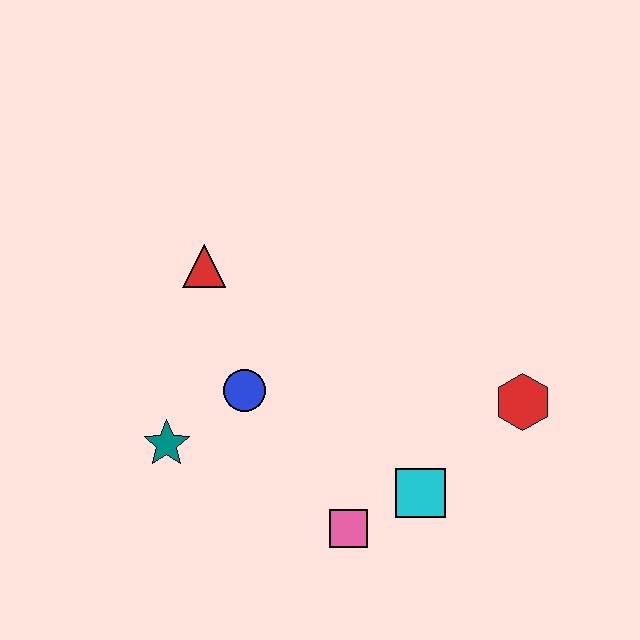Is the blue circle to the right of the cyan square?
No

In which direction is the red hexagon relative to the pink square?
The red hexagon is to the right of the pink square.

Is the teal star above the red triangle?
No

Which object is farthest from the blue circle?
The red hexagon is farthest from the blue circle.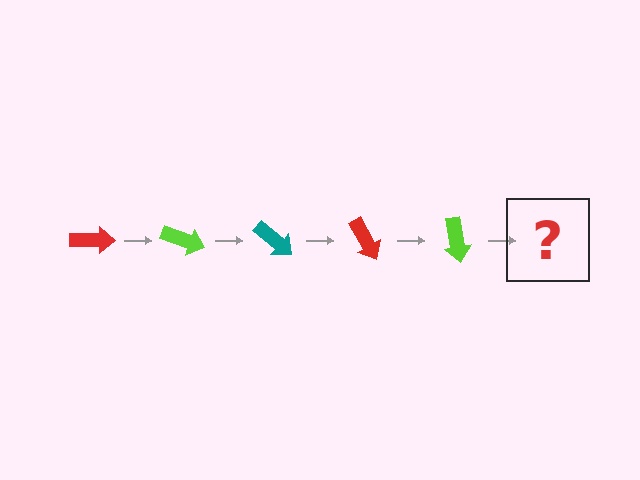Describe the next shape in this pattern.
It should be a teal arrow, rotated 100 degrees from the start.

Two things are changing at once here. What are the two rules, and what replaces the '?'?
The two rules are that it rotates 20 degrees each step and the color cycles through red, lime, and teal. The '?' should be a teal arrow, rotated 100 degrees from the start.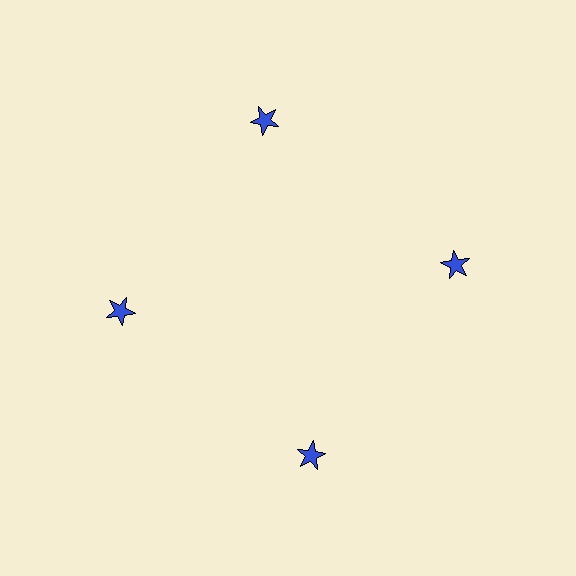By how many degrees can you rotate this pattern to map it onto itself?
The pattern maps onto itself every 90 degrees of rotation.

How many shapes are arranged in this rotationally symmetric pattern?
There are 4 shapes, arranged in 4 groups of 1.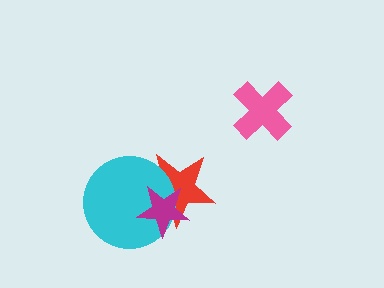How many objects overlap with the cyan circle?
2 objects overlap with the cyan circle.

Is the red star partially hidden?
Yes, it is partially covered by another shape.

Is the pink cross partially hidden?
No, no other shape covers it.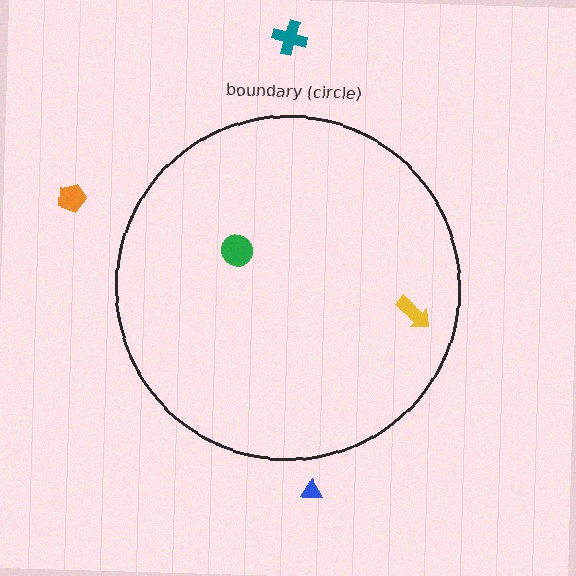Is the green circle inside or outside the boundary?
Inside.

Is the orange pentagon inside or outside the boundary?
Outside.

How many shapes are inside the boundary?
2 inside, 3 outside.